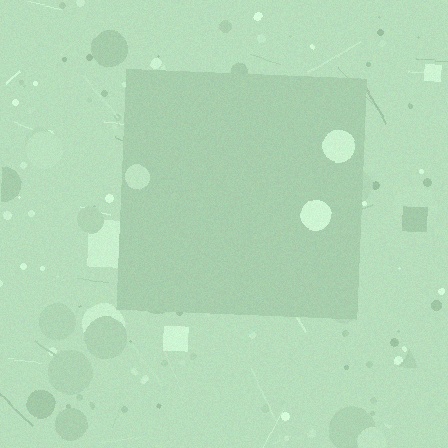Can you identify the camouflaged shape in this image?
The camouflaged shape is a square.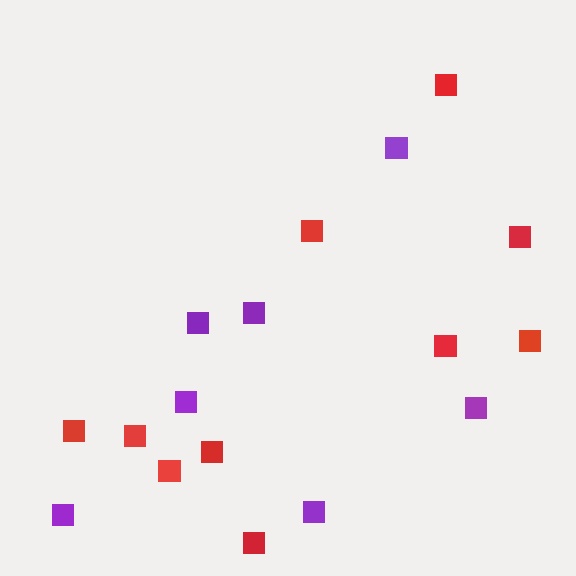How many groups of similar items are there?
There are 2 groups: one group of purple squares (7) and one group of red squares (10).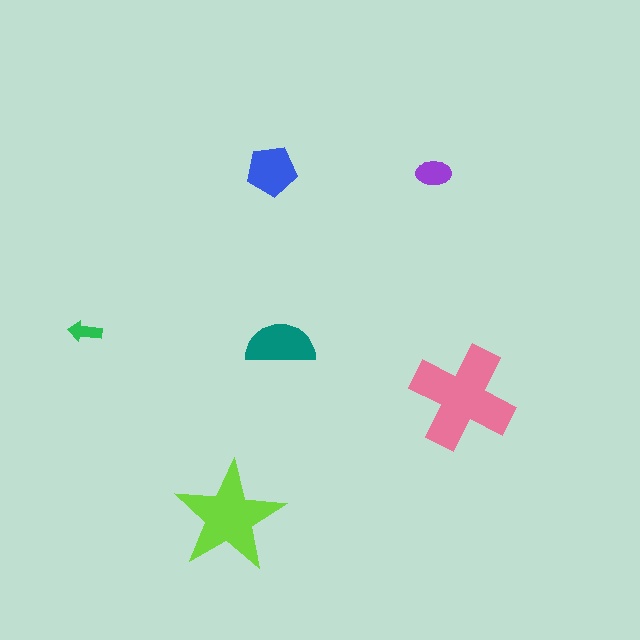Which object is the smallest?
The green arrow.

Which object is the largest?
The pink cross.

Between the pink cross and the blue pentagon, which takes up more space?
The pink cross.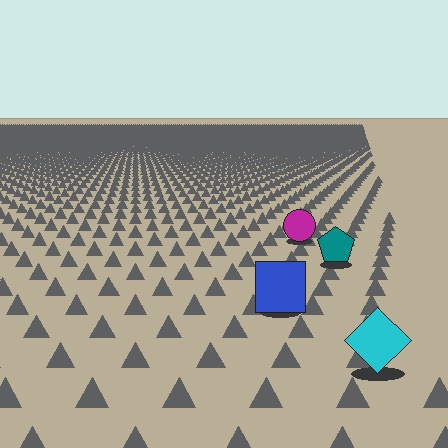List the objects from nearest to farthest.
From nearest to farthest: the cyan diamond, the blue square, the teal pentagon, the magenta circle.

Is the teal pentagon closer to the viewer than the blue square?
No. The blue square is closer — you can tell from the texture gradient: the ground texture is coarser near it.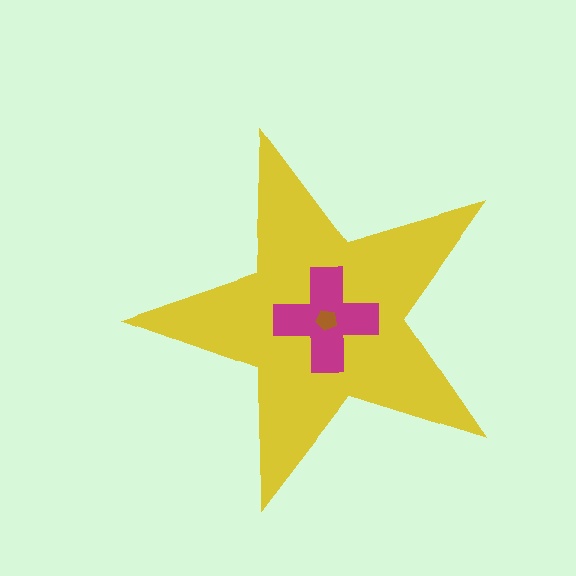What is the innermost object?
The brown pentagon.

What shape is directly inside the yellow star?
The magenta cross.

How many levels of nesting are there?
3.